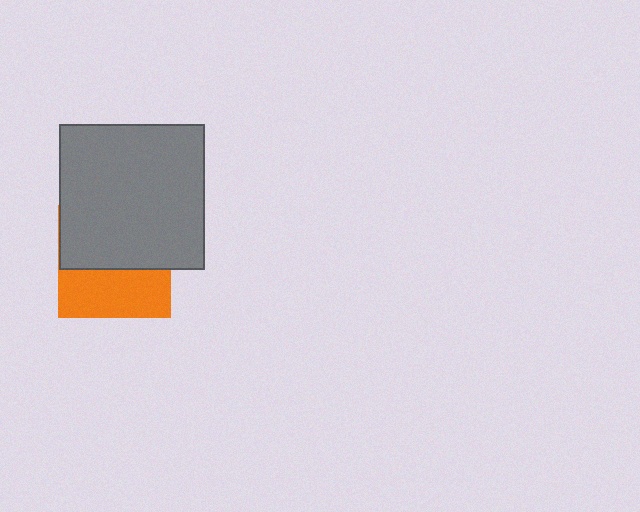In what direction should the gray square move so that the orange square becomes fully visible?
The gray square should move up. That is the shortest direction to clear the overlap and leave the orange square fully visible.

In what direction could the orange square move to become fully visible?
The orange square could move down. That would shift it out from behind the gray square entirely.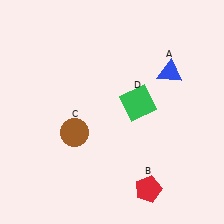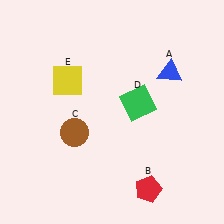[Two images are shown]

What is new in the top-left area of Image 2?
A yellow square (E) was added in the top-left area of Image 2.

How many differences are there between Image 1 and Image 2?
There is 1 difference between the two images.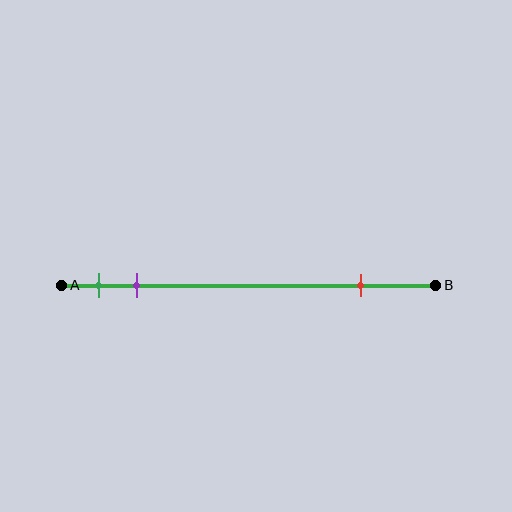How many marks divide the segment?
There are 3 marks dividing the segment.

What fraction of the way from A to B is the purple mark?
The purple mark is approximately 20% (0.2) of the way from A to B.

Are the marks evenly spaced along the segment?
No, the marks are not evenly spaced.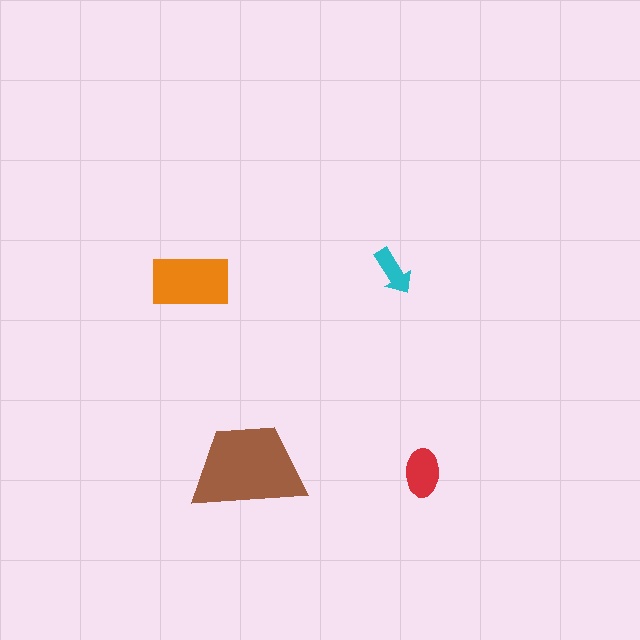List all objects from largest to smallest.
The brown trapezoid, the orange rectangle, the red ellipse, the cyan arrow.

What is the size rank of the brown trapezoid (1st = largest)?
1st.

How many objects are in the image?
There are 4 objects in the image.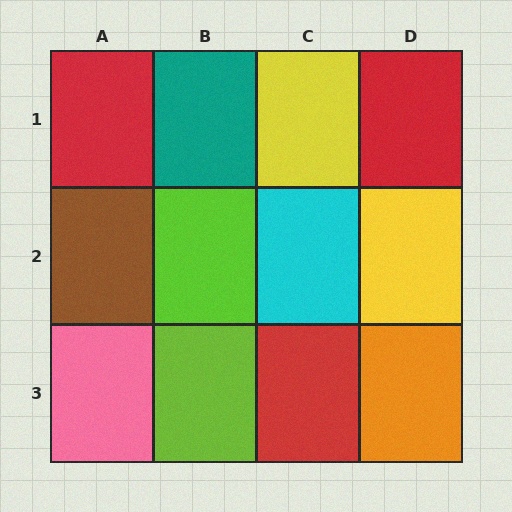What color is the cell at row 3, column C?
Red.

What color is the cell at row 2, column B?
Lime.